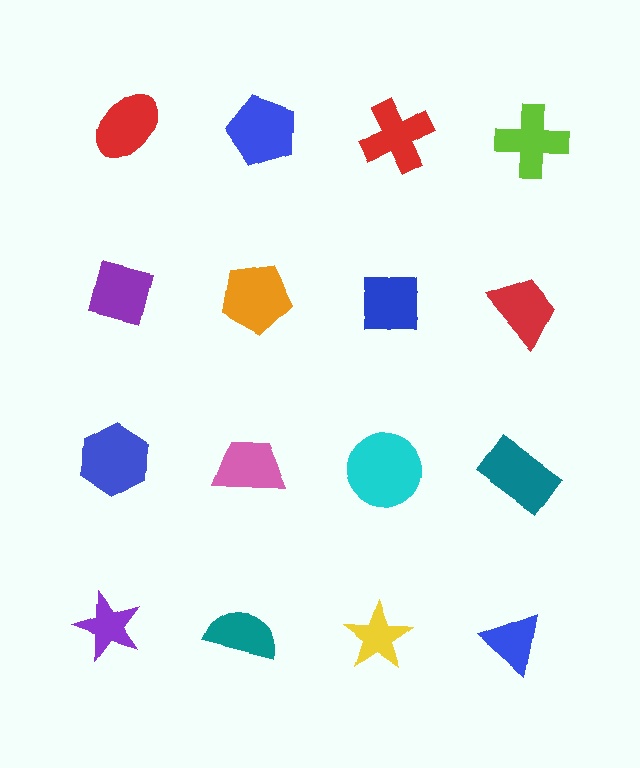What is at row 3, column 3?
A cyan circle.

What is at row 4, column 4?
A blue triangle.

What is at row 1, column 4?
A lime cross.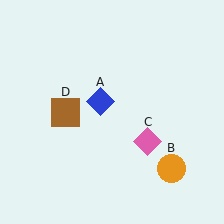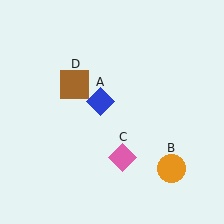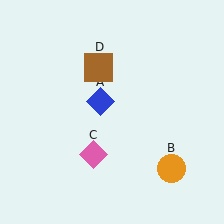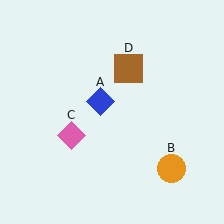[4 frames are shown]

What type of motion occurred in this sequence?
The pink diamond (object C), brown square (object D) rotated clockwise around the center of the scene.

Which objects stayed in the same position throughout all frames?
Blue diamond (object A) and orange circle (object B) remained stationary.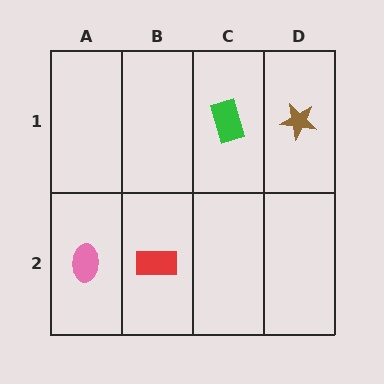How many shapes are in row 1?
2 shapes.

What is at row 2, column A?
A pink ellipse.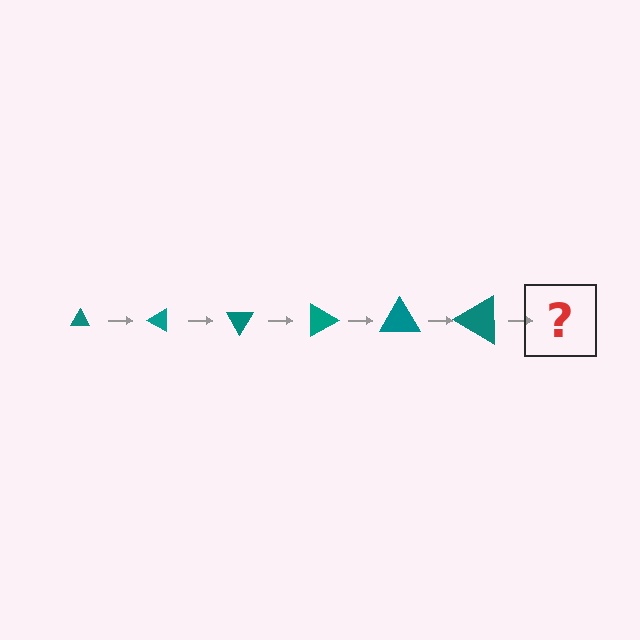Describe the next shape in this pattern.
It should be a triangle, larger than the previous one and rotated 180 degrees from the start.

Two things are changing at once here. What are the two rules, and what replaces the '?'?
The two rules are that the triangle grows larger each step and it rotates 30 degrees each step. The '?' should be a triangle, larger than the previous one and rotated 180 degrees from the start.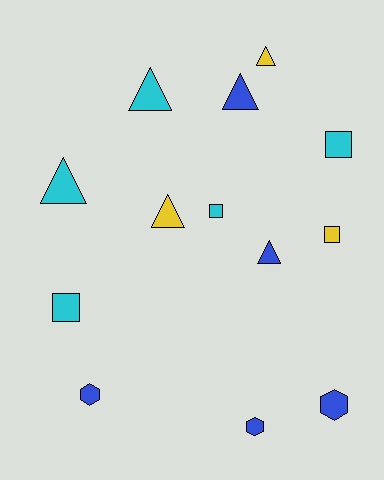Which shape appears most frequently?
Triangle, with 6 objects.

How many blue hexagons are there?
There are 3 blue hexagons.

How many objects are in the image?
There are 13 objects.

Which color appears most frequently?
Blue, with 5 objects.